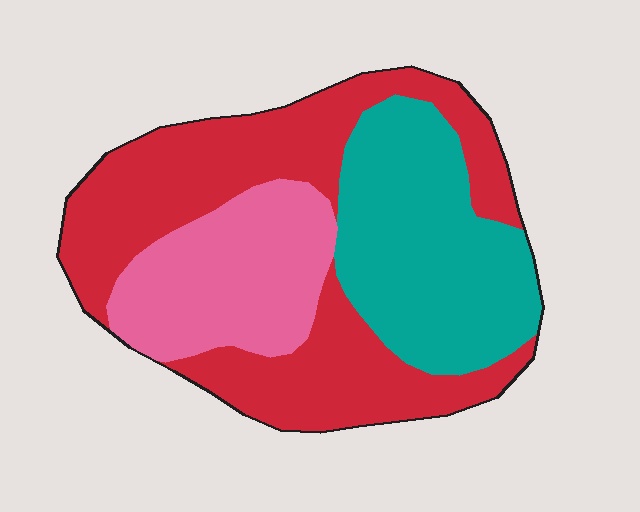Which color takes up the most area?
Red, at roughly 45%.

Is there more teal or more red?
Red.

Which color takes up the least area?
Pink, at roughly 25%.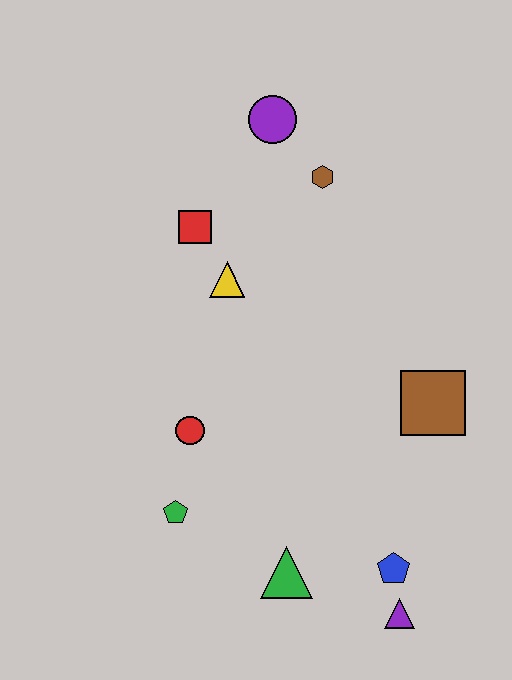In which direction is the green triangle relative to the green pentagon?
The green triangle is to the right of the green pentagon.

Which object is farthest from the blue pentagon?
The purple circle is farthest from the blue pentagon.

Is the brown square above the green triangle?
Yes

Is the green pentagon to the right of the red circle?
No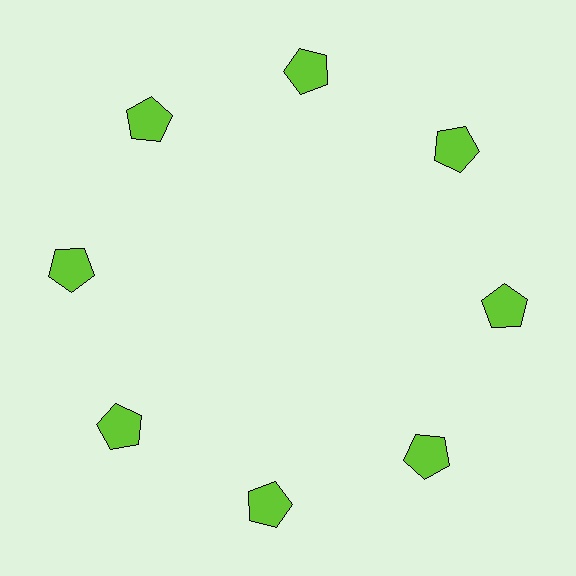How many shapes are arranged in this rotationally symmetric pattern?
There are 8 shapes, arranged in 8 groups of 1.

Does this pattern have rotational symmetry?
Yes, this pattern has 8-fold rotational symmetry. It looks the same after rotating 45 degrees around the center.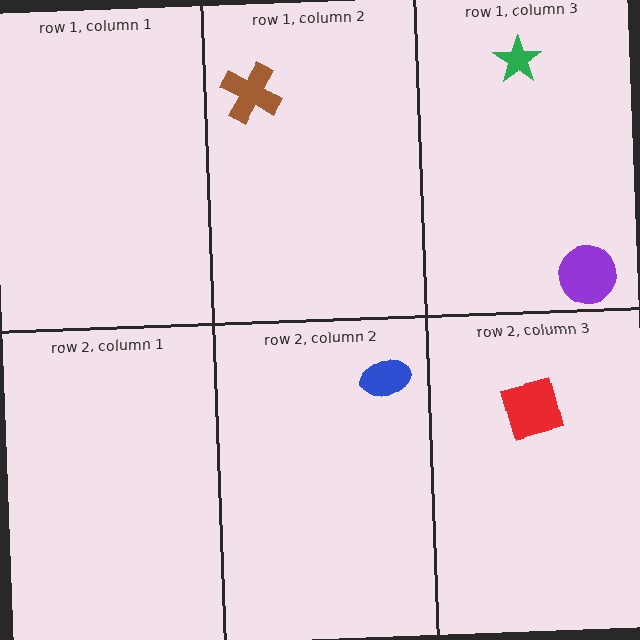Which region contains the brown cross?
The row 1, column 2 region.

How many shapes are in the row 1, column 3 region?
2.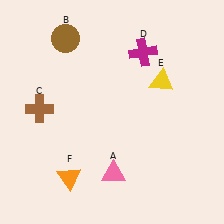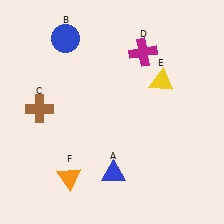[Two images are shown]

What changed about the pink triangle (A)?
In Image 1, A is pink. In Image 2, it changed to blue.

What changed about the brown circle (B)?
In Image 1, B is brown. In Image 2, it changed to blue.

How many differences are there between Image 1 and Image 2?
There are 2 differences between the two images.